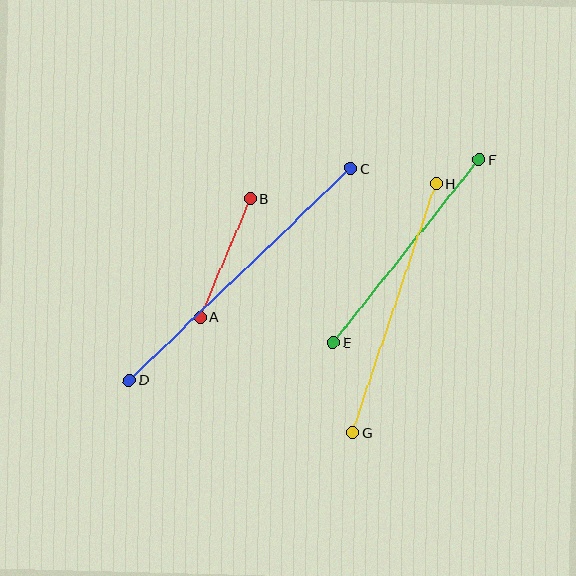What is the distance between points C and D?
The distance is approximately 307 pixels.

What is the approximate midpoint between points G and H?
The midpoint is at approximately (394, 308) pixels.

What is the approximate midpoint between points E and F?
The midpoint is at approximately (406, 251) pixels.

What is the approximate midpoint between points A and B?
The midpoint is at approximately (226, 258) pixels.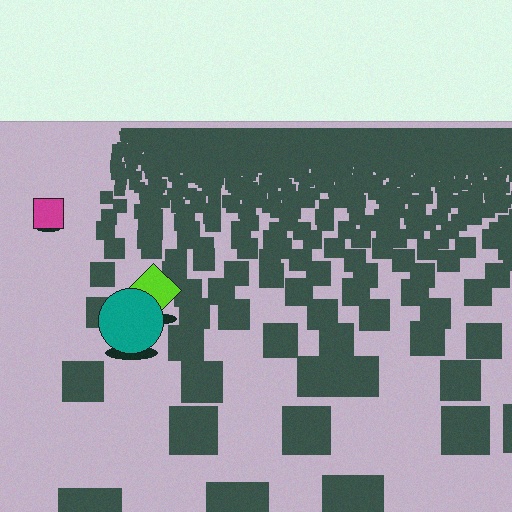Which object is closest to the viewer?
The teal circle is closest. The texture marks near it are larger and more spread out.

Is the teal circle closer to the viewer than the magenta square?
Yes. The teal circle is closer — you can tell from the texture gradient: the ground texture is coarser near it.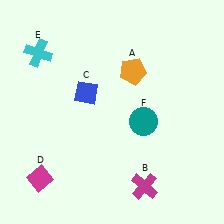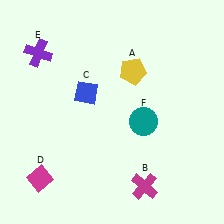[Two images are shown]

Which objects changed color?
A changed from orange to yellow. E changed from cyan to purple.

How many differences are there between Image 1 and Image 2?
There are 2 differences between the two images.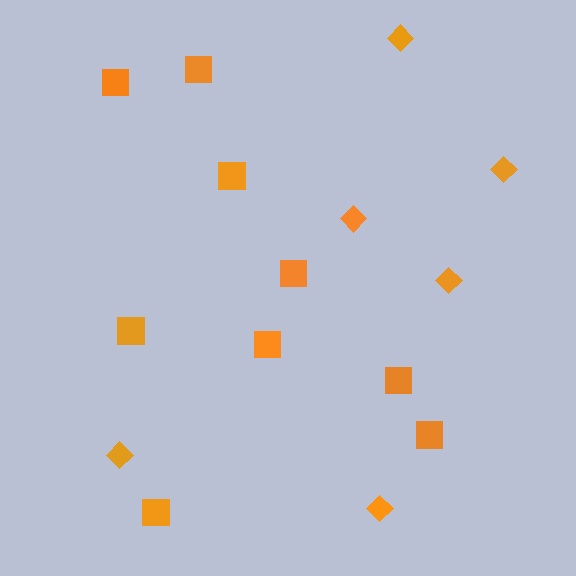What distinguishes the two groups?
There are 2 groups: one group of squares (9) and one group of diamonds (6).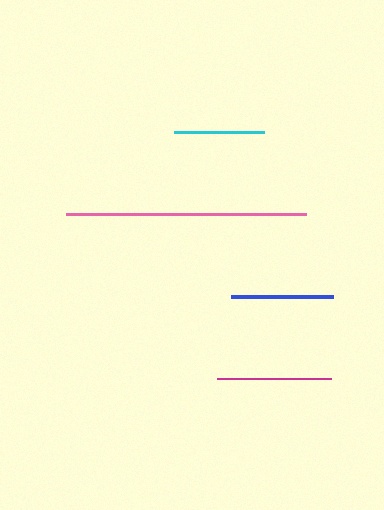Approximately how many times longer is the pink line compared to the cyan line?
The pink line is approximately 2.7 times the length of the cyan line.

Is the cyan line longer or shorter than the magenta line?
The magenta line is longer than the cyan line.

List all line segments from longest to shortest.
From longest to shortest: pink, magenta, blue, cyan.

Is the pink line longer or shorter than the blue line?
The pink line is longer than the blue line.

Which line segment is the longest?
The pink line is the longest at approximately 239 pixels.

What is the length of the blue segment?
The blue segment is approximately 102 pixels long.